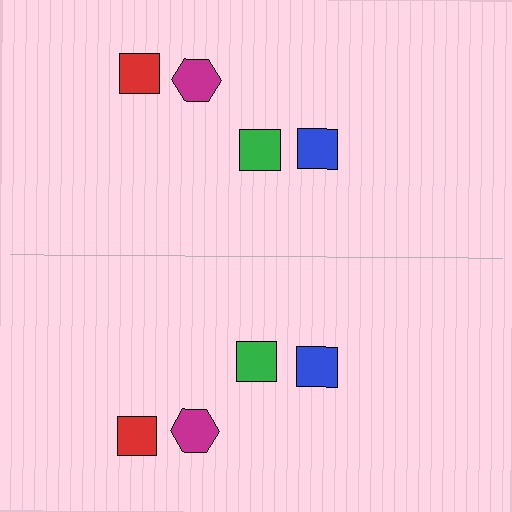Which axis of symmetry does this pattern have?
The pattern has a horizontal axis of symmetry running through the center of the image.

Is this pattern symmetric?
Yes, this pattern has bilateral (reflection) symmetry.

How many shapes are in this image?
There are 8 shapes in this image.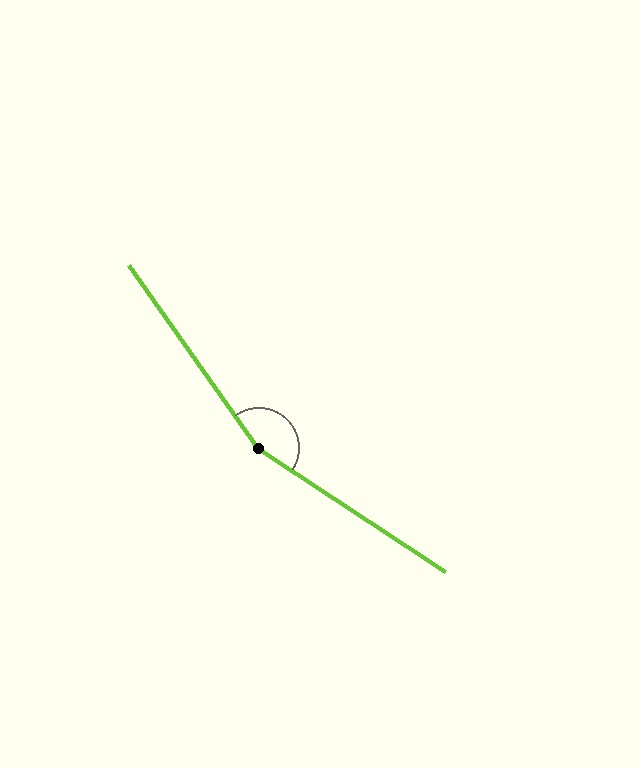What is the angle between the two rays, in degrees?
Approximately 159 degrees.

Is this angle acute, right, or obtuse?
It is obtuse.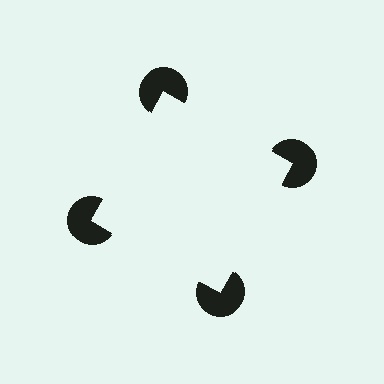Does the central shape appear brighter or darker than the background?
It typically appears slightly brighter than the background, even though no actual brightness change is drawn.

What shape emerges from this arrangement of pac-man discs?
An illusory square — its edges are inferred from the aligned wedge cuts in the pac-man discs, not physically drawn.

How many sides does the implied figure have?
4 sides.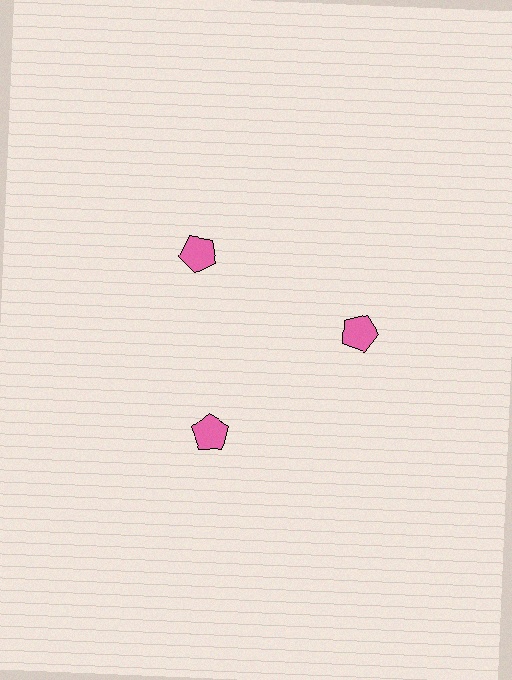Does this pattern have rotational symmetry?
Yes, this pattern has 3-fold rotational symmetry. It looks the same after rotating 120 degrees around the center.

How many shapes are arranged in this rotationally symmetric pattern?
There are 3 shapes, arranged in 3 groups of 1.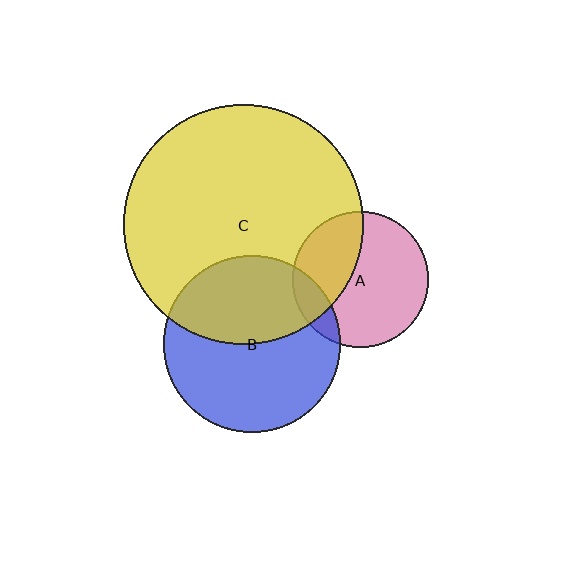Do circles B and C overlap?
Yes.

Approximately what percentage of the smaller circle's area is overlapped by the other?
Approximately 40%.